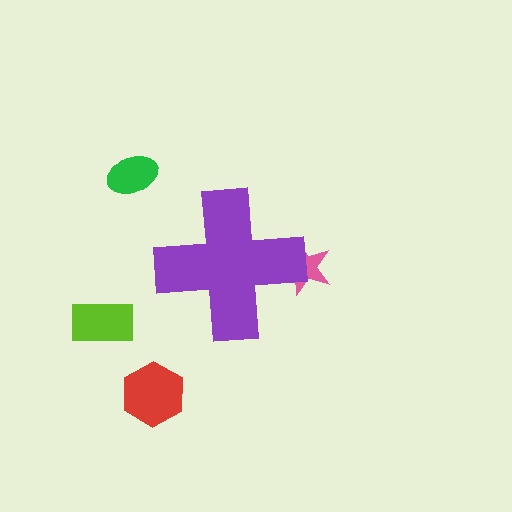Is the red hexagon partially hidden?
No, the red hexagon is fully visible.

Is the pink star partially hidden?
Yes, the pink star is partially hidden behind the purple cross.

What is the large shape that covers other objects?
A purple cross.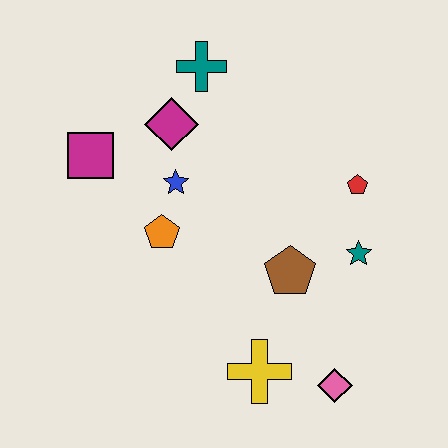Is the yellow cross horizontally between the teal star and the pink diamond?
No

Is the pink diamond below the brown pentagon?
Yes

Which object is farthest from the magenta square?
The pink diamond is farthest from the magenta square.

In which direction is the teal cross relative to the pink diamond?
The teal cross is above the pink diamond.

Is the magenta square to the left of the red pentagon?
Yes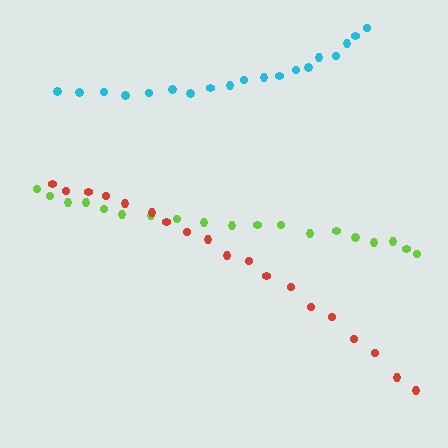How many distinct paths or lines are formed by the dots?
There are 3 distinct paths.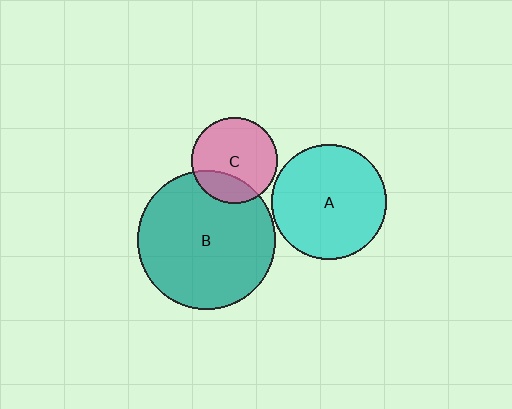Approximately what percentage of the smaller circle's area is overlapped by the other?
Approximately 25%.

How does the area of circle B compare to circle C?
Approximately 2.6 times.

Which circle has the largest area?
Circle B (teal).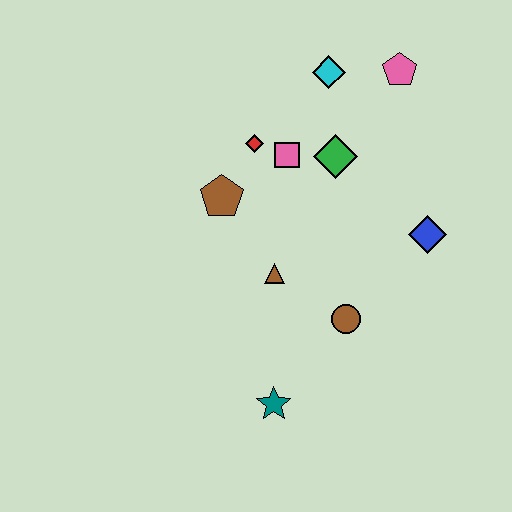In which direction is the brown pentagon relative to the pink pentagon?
The brown pentagon is to the left of the pink pentagon.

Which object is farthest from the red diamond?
The teal star is farthest from the red diamond.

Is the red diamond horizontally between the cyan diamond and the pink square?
No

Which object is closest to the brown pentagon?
The red diamond is closest to the brown pentagon.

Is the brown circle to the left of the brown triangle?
No